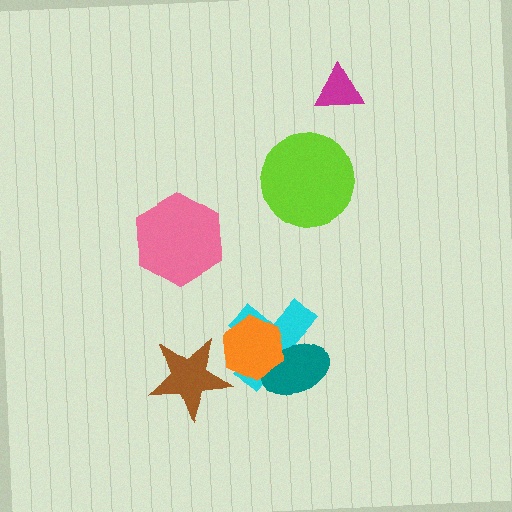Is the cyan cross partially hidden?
Yes, it is partially covered by another shape.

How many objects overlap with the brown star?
0 objects overlap with the brown star.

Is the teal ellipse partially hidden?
Yes, it is partially covered by another shape.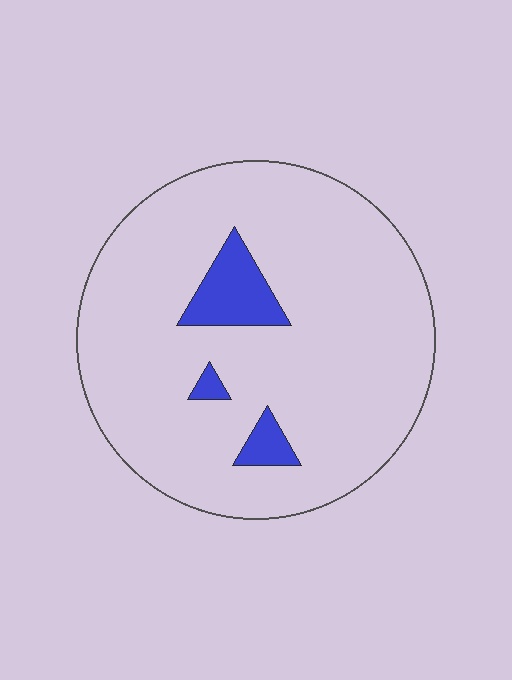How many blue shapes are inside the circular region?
3.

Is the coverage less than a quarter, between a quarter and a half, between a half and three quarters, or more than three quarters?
Less than a quarter.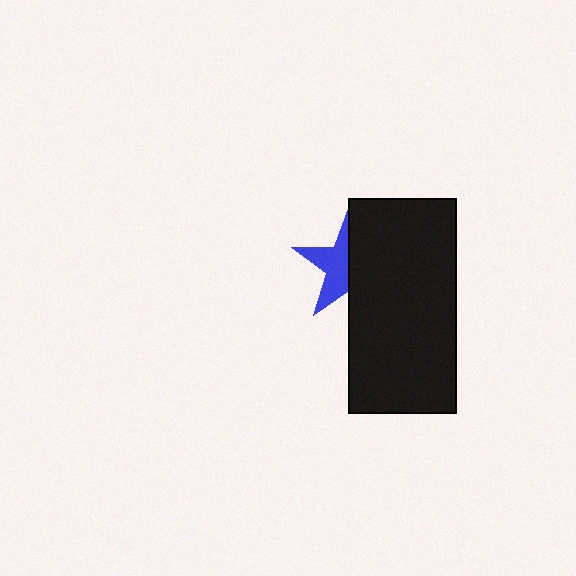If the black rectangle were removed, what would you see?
You would see the complete blue star.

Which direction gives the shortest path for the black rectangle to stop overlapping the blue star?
Moving right gives the shortest separation.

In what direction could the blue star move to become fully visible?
The blue star could move left. That would shift it out from behind the black rectangle entirely.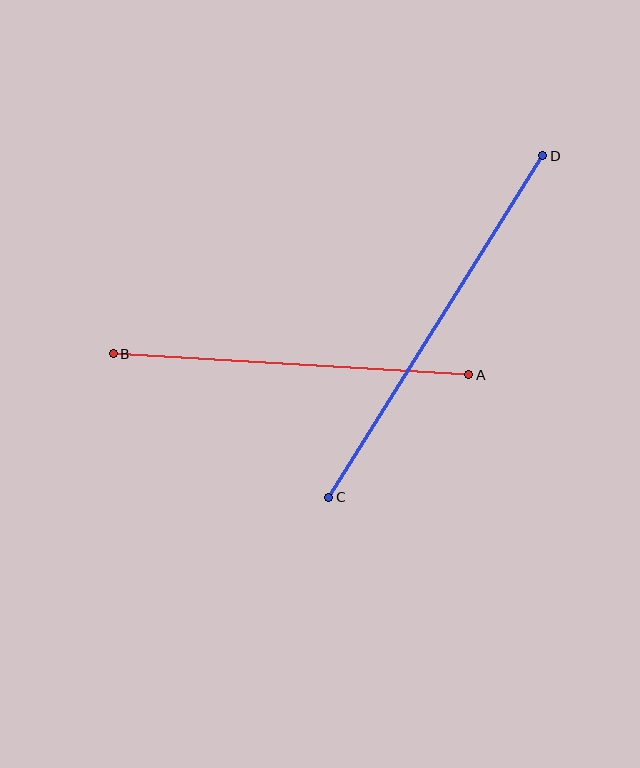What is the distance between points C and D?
The distance is approximately 403 pixels.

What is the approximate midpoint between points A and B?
The midpoint is at approximately (291, 364) pixels.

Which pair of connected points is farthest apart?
Points C and D are farthest apart.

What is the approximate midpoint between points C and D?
The midpoint is at approximately (436, 326) pixels.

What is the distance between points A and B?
The distance is approximately 356 pixels.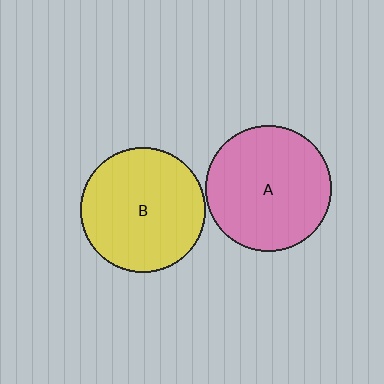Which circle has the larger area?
Circle A (pink).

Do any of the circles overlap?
No, none of the circles overlap.